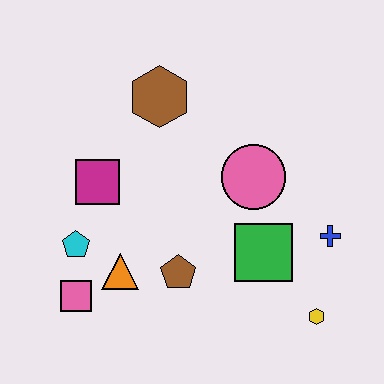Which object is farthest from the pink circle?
The pink square is farthest from the pink circle.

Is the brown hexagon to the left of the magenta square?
No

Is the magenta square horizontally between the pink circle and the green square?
No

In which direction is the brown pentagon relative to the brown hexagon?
The brown pentagon is below the brown hexagon.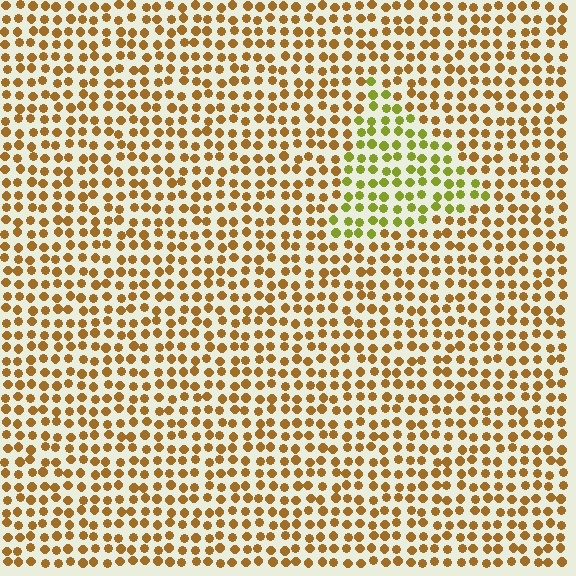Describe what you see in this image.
The image is filled with small brown elements in a uniform arrangement. A triangle-shaped region is visible where the elements are tinted to a slightly different hue, forming a subtle color boundary.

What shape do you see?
I see a triangle.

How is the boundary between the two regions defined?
The boundary is defined purely by a slight shift in hue (about 40 degrees). Spacing, size, and orientation are identical on both sides.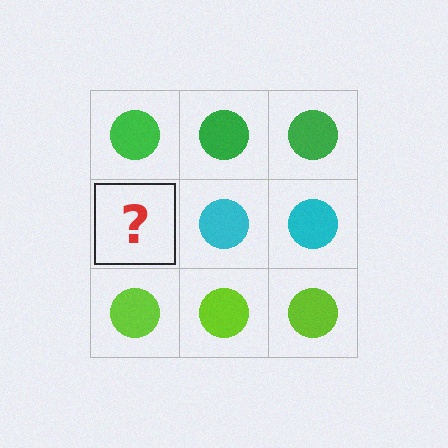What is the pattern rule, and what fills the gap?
The rule is that each row has a consistent color. The gap should be filled with a cyan circle.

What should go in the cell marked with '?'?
The missing cell should contain a cyan circle.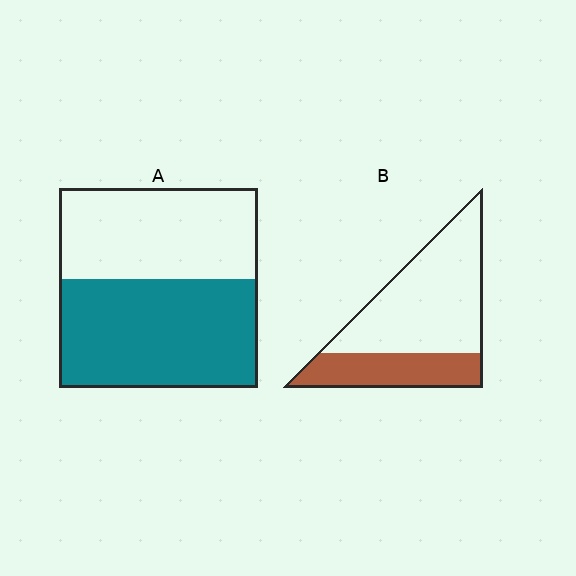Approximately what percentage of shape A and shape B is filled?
A is approximately 55% and B is approximately 30%.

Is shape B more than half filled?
No.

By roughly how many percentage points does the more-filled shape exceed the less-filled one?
By roughly 25 percentage points (A over B).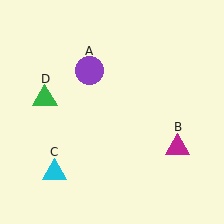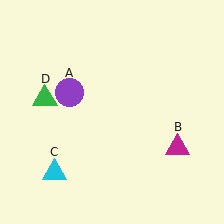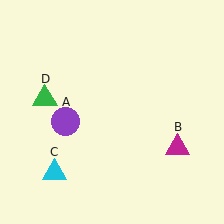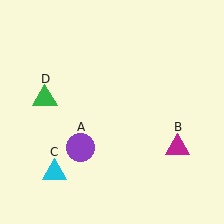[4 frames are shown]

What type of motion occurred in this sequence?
The purple circle (object A) rotated counterclockwise around the center of the scene.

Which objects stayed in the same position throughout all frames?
Magenta triangle (object B) and cyan triangle (object C) and green triangle (object D) remained stationary.